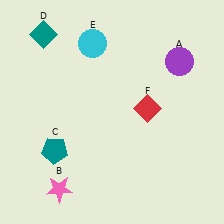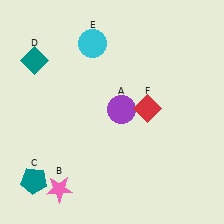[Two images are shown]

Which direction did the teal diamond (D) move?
The teal diamond (D) moved down.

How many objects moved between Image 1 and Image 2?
3 objects moved between the two images.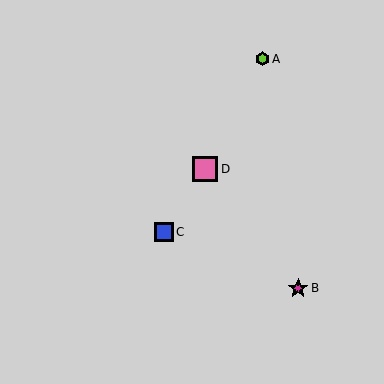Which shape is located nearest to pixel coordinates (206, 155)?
The pink square (labeled D) at (205, 169) is nearest to that location.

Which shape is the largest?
The pink square (labeled D) is the largest.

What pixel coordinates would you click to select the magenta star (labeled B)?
Click at (298, 288) to select the magenta star B.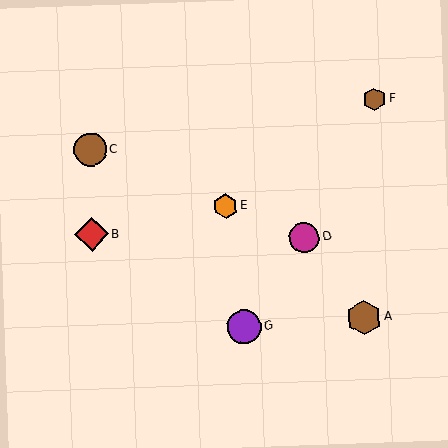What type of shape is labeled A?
Shape A is a brown hexagon.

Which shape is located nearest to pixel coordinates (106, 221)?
The red diamond (labeled B) at (91, 234) is nearest to that location.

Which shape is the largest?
The brown hexagon (labeled A) is the largest.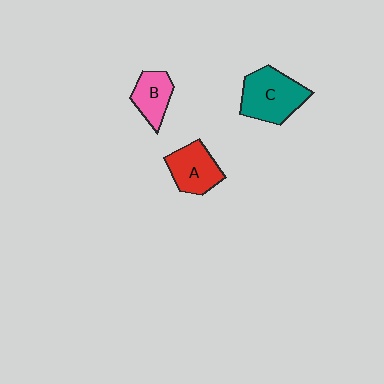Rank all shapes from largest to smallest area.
From largest to smallest: C (teal), A (red), B (pink).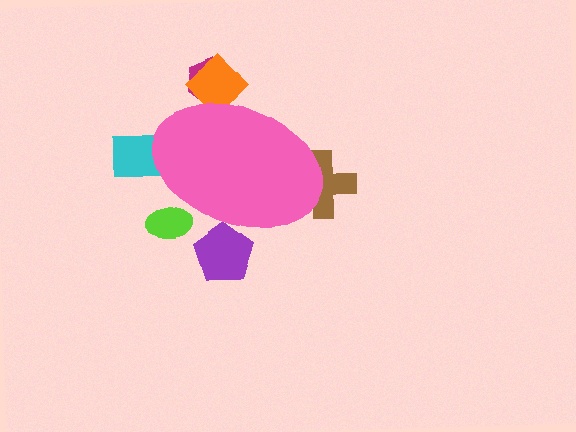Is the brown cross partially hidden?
Yes, the brown cross is partially hidden behind the pink ellipse.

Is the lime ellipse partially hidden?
Yes, the lime ellipse is partially hidden behind the pink ellipse.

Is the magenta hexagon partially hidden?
Yes, the magenta hexagon is partially hidden behind the pink ellipse.